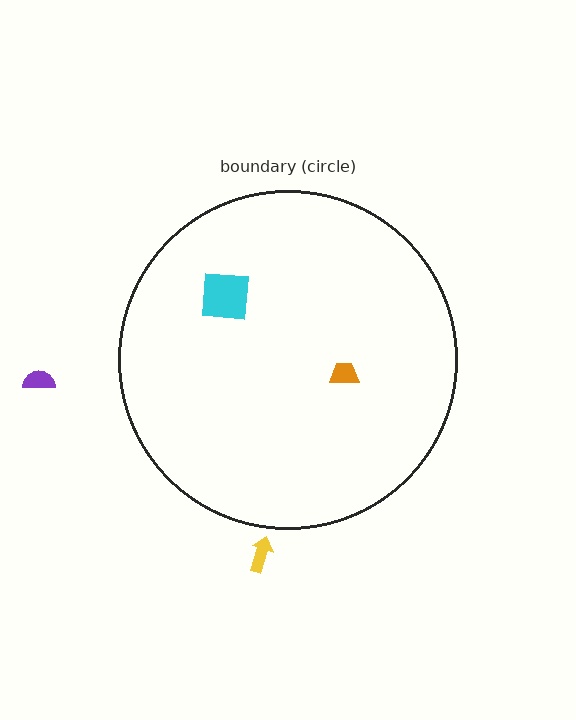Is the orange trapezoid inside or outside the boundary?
Inside.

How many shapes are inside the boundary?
2 inside, 2 outside.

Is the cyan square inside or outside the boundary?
Inside.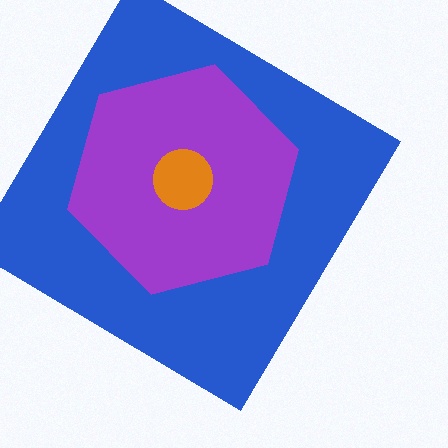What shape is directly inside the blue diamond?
The purple hexagon.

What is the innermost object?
The orange circle.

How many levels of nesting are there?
3.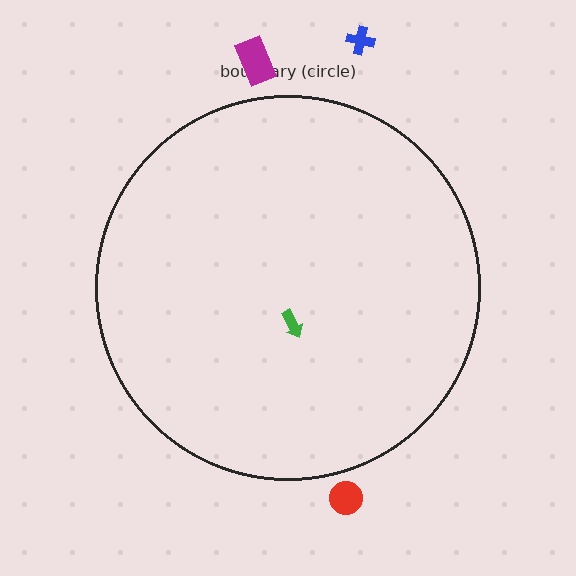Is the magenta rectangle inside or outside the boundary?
Outside.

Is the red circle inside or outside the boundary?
Outside.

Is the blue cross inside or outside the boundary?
Outside.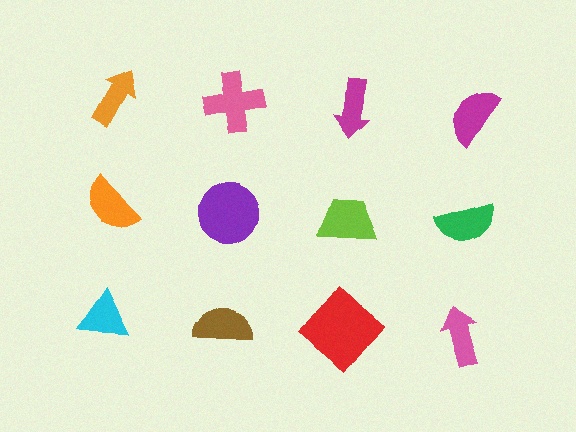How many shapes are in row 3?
4 shapes.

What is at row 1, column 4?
A magenta semicircle.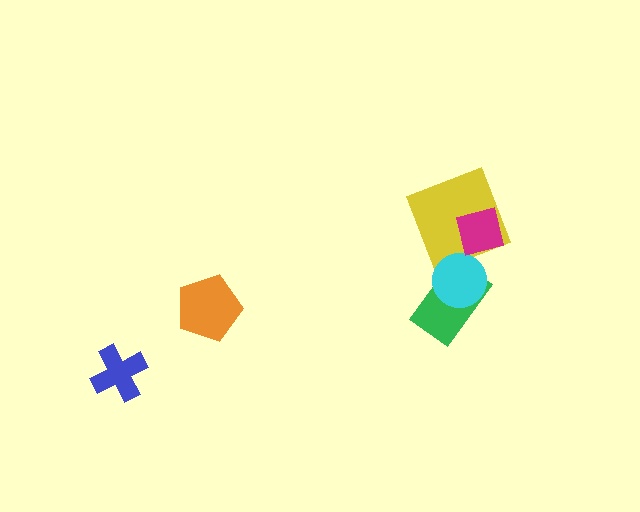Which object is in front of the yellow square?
The magenta square is in front of the yellow square.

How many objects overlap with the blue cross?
0 objects overlap with the blue cross.